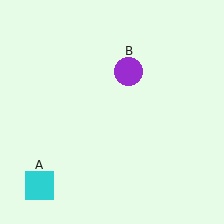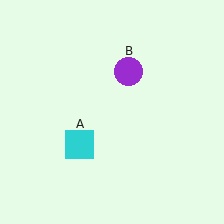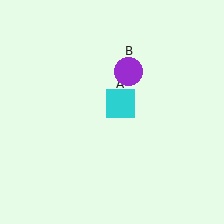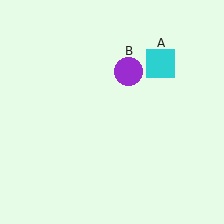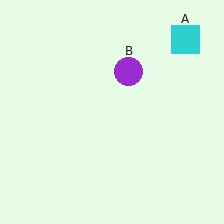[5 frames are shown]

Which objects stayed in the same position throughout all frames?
Purple circle (object B) remained stationary.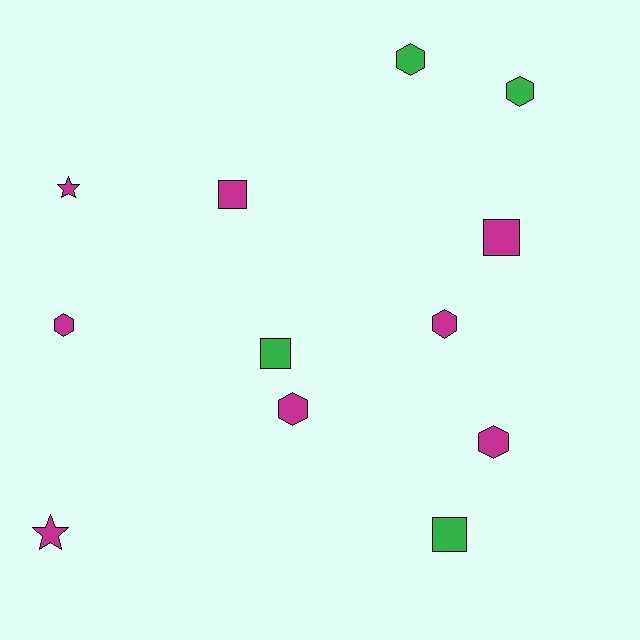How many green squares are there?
There are 2 green squares.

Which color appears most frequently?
Magenta, with 8 objects.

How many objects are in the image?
There are 12 objects.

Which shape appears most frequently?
Hexagon, with 6 objects.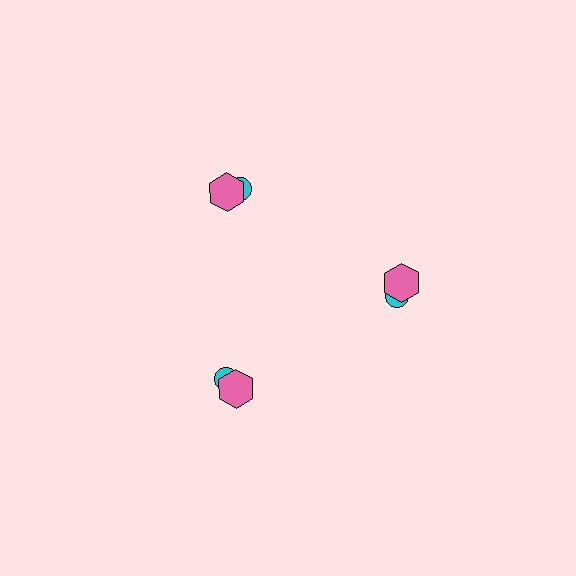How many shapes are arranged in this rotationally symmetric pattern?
There are 6 shapes, arranged in 3 groups of 2.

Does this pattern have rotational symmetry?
Yes, this pattern has 3-fold rotational symmetry. It looks the same after rotating 120 degrees around the center.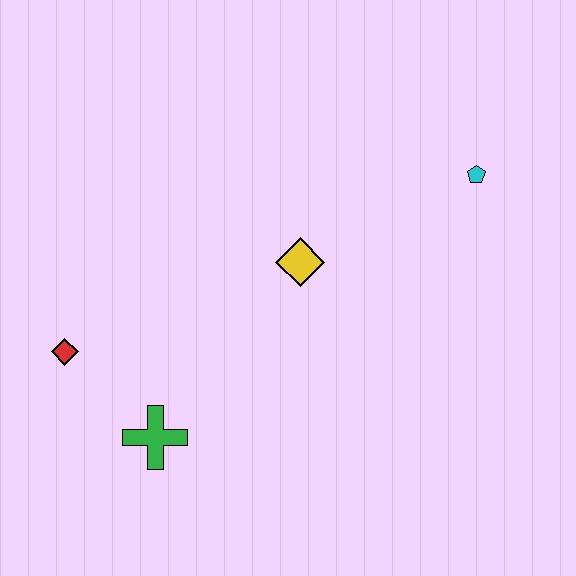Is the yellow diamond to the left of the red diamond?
No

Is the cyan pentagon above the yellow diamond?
Yes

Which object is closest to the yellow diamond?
The cyan pentagon is closest to the yellow diamond.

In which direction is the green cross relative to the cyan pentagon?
The green cross is to the left of the cyan pentagon.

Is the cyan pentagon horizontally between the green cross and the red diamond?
No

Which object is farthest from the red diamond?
The cyan pentagon is farthest from the red diamond.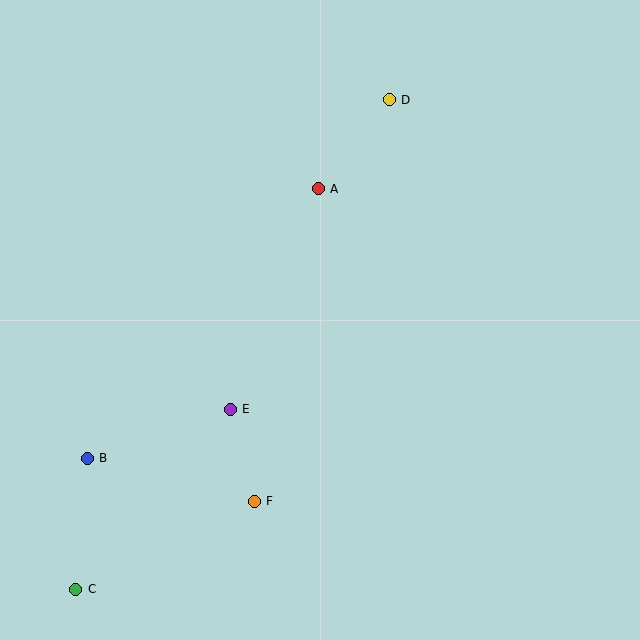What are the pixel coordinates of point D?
Point D is at (389, 100).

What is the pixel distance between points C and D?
The distance between C and D is 581 pixels.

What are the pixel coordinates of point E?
Point E is at (230, 409).